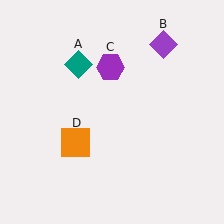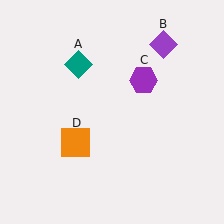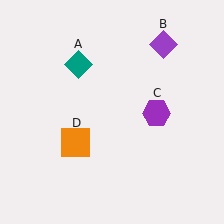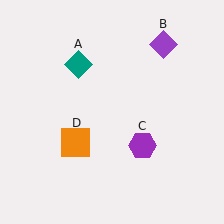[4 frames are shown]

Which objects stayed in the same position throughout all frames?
Teal diamond (object A) and purple diamond (object B) and orange square (object D) remained stationary.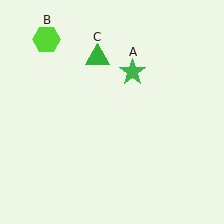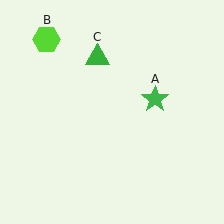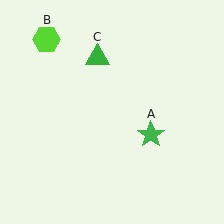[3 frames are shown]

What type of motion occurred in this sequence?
The green star (object A) rotated clockwise around the center of the scene.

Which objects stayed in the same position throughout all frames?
Lime hexagon (object B) and green triangle (object C) remained stationary.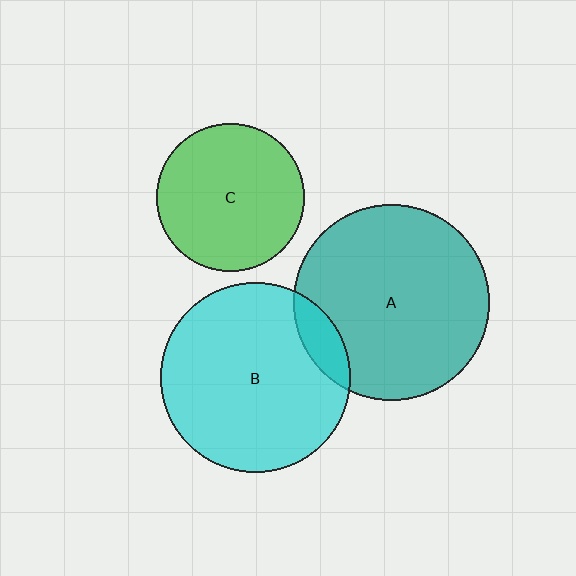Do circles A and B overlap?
Yes.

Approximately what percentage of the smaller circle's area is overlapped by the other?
Approximately 10%.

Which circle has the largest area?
Circle A (teal).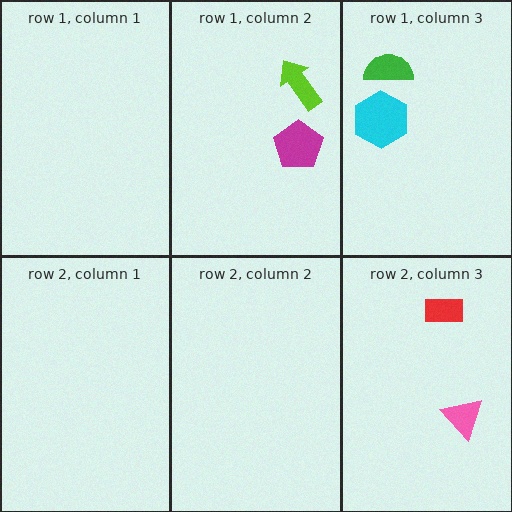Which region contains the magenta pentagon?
The row 1, column 2 region.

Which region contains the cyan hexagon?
The row 1, column 3 region.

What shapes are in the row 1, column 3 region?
The cyan hexagon, the green semicircle.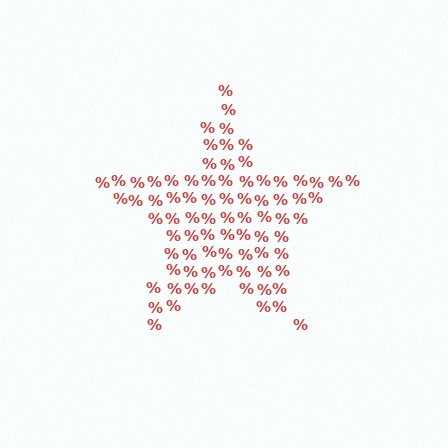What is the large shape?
The large shape is a star.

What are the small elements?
The small elements are percent signs.